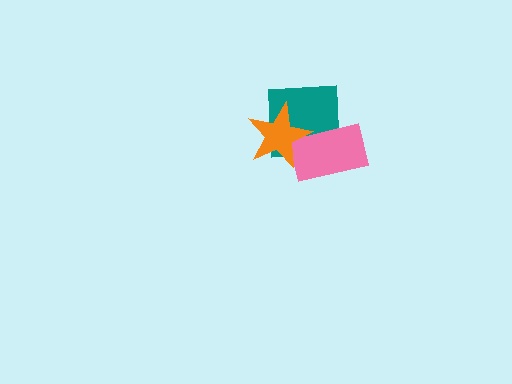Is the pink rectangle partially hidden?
Yes, it is partially covered by another shape.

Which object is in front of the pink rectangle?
The orange star is in front of the pink rectangle.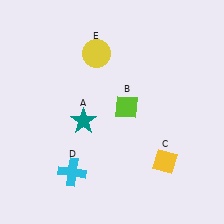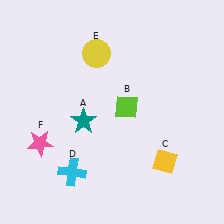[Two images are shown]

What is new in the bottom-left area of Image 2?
A pink star (F) was added in the bottom-left area of Image 2.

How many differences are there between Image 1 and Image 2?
There is 1 difference between the two images.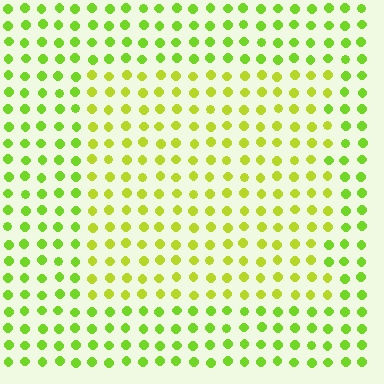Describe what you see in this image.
The image is filled with small lime elements in a uniform arrangement. A rectangle-shaped region is visible where the elements are tinted to a slightly different hue, forming a subtle color boundary.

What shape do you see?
I see a rectangle.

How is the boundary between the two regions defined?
The boundary is defined purely by a slight shift in hue (about 24 degrees). Spacing, size, and orientation are identical on both sides.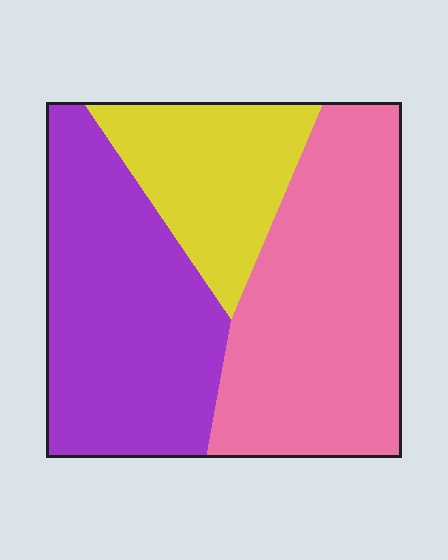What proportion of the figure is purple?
Purple takes up about three eighths (3/8) of the figure.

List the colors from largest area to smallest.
From largest to smallest: pink, purple, yellow.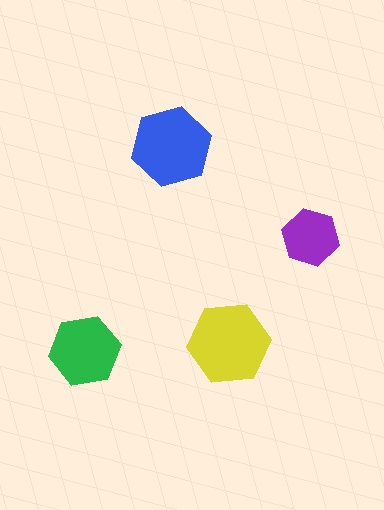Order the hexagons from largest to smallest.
the yellow one, the blue one, the green one, the purple one.